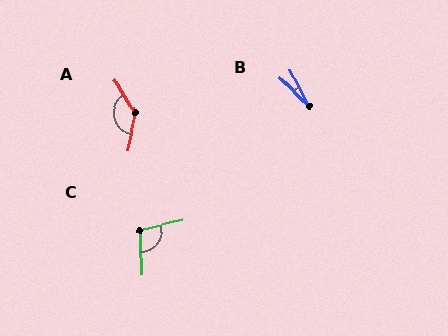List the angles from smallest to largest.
B (19°), C (102°), A (137°).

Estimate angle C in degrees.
Approximately 102 degrees.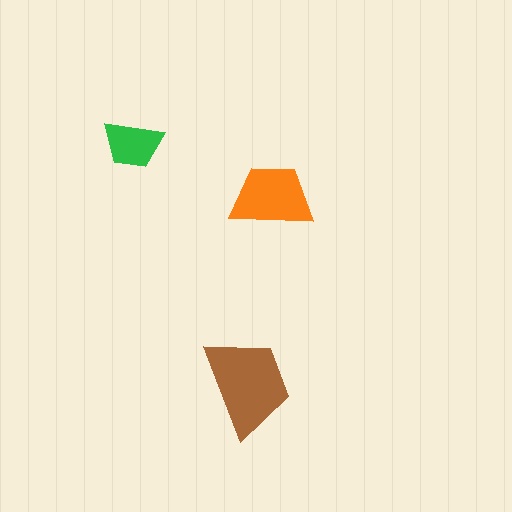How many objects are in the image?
There are 3 objects in the image.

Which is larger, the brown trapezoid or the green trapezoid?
The brown one.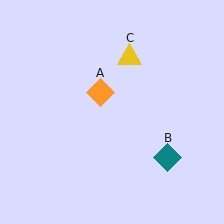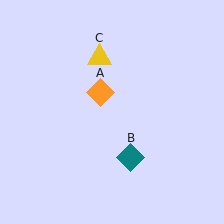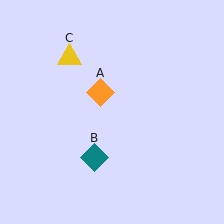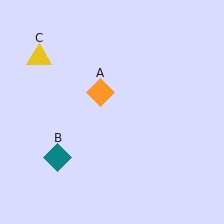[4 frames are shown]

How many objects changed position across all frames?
2 objects changed position: teal diamond (object B), yellow triangle (object C).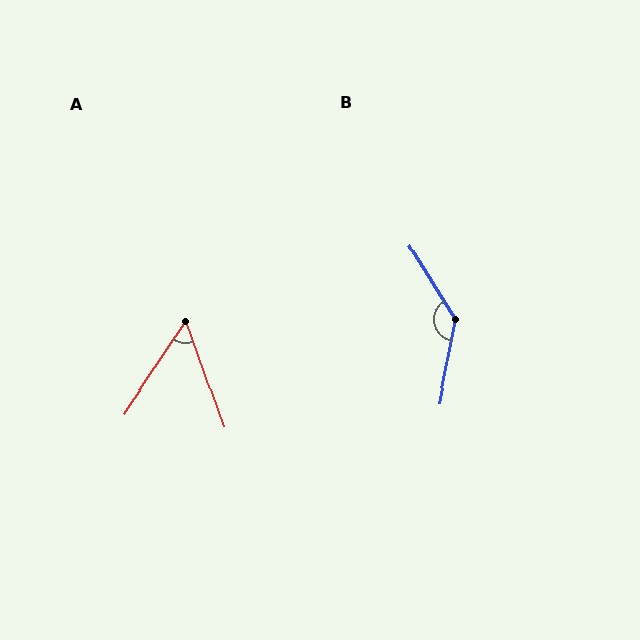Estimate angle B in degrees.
Approximately 137 degrees.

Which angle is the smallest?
A, at approximately 53 degrees.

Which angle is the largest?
B, at approximately 137 degrees.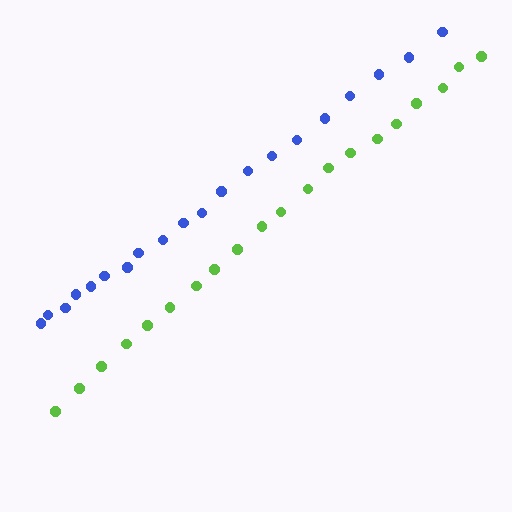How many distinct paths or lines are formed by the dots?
There are 2 distinct paths.